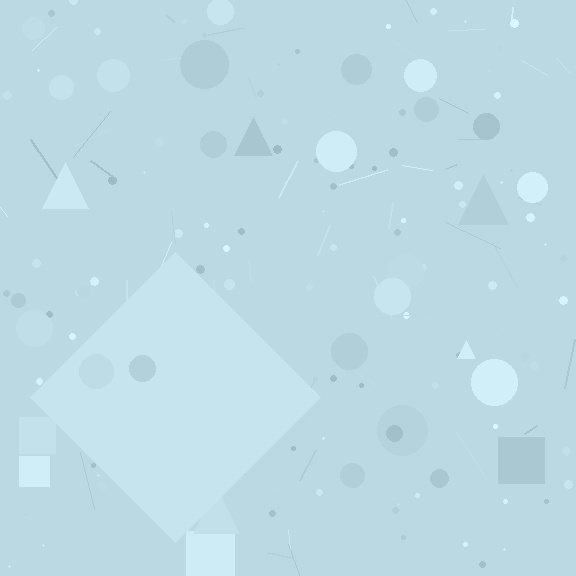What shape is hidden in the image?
A diamond is hidden in the image.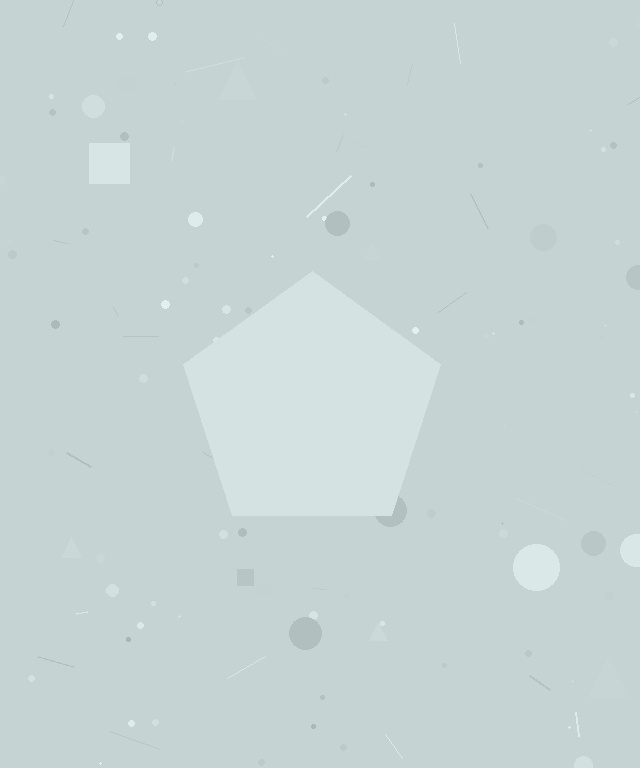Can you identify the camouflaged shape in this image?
The camouflaged shape is a pentagon.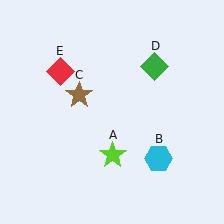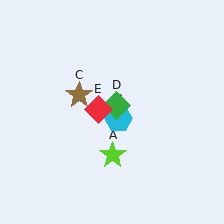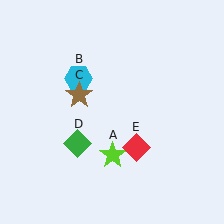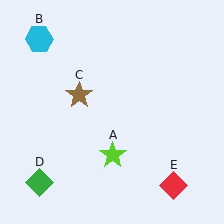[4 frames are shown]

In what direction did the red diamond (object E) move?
The red diamond (object E) moved down and to the right.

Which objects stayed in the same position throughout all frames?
Lime star (object A) and brown star (object C) remained stationary.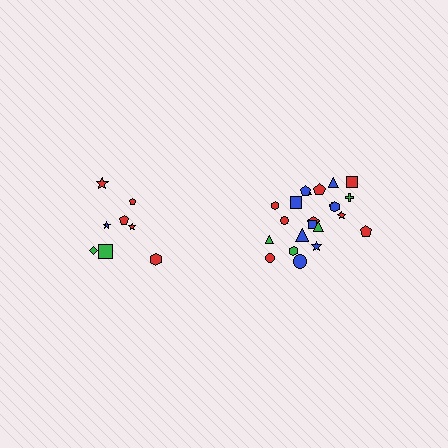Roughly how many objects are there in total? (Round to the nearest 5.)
Roughly 30 objects in total.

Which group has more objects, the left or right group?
The right group.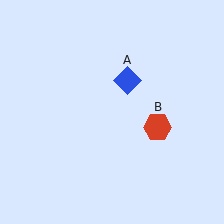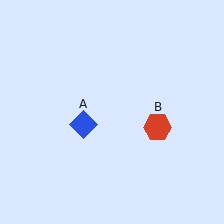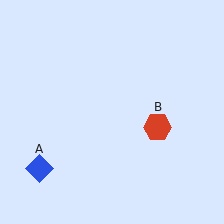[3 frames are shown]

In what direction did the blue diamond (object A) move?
The blue diamond (object A) moved down and to the left.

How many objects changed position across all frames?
1 object changed position: blue diamond (object A).